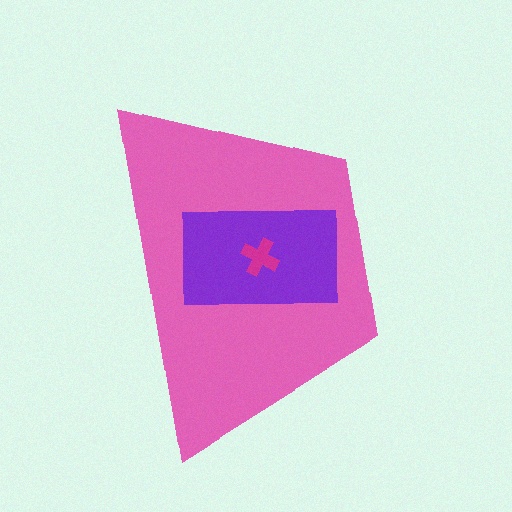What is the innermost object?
The magenta cross.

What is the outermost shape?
The pink trapezoid.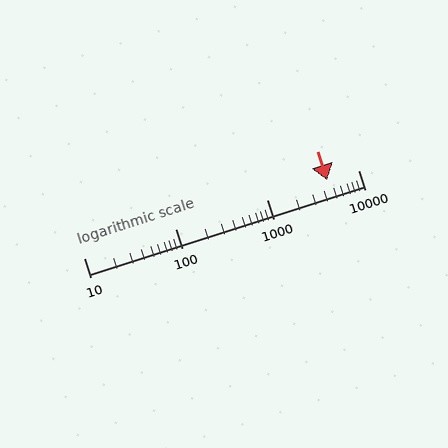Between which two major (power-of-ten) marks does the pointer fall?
The pointer is between 1000 and 10000.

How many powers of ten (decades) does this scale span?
The scale spans 3 decades, from 10 to 10000.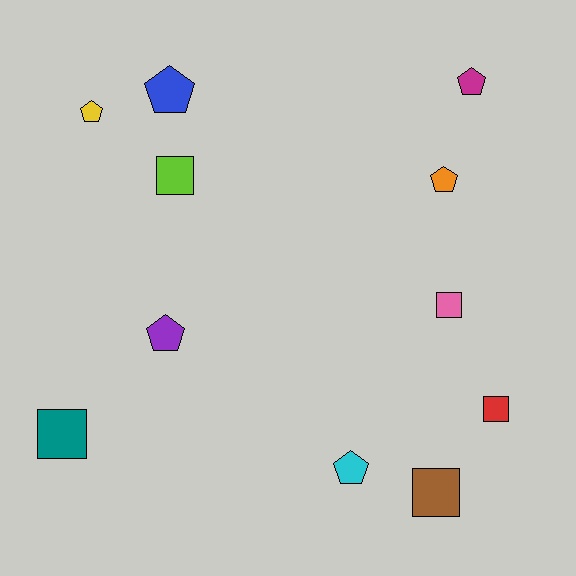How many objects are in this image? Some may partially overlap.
There are 11 objects.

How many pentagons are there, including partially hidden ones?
There are 6 pentagons.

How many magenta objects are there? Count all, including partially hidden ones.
There is 1 magenta object.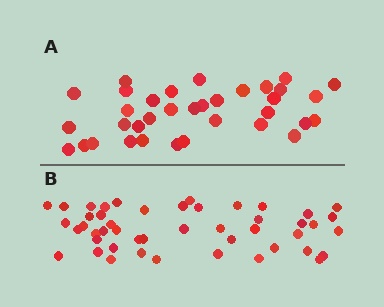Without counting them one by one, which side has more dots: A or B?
Region B (the bottom region) has more dots.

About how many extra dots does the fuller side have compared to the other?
Region B has roughly 12 or so more dots than region A.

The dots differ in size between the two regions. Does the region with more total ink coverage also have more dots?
No. Region A has more total ink coverage because its dots are larger, but region B actually contains more individual dots. Total area can be misleading — the number of items is what matters here.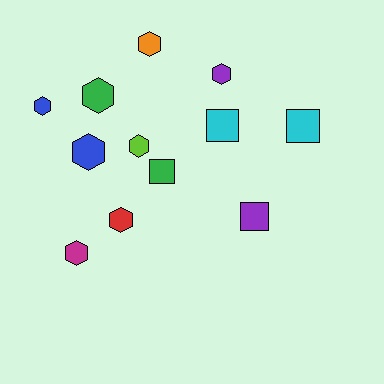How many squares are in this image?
There are 4 squares.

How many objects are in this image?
There are 12 objects.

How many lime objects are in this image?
There is 1 lime object.